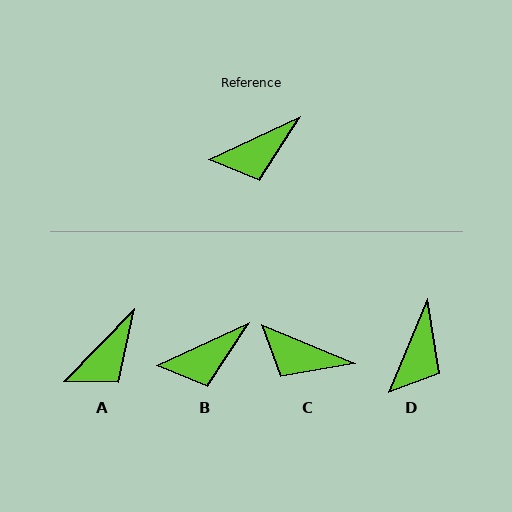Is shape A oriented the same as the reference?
No, it is off by about 21 degrees.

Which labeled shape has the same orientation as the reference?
B.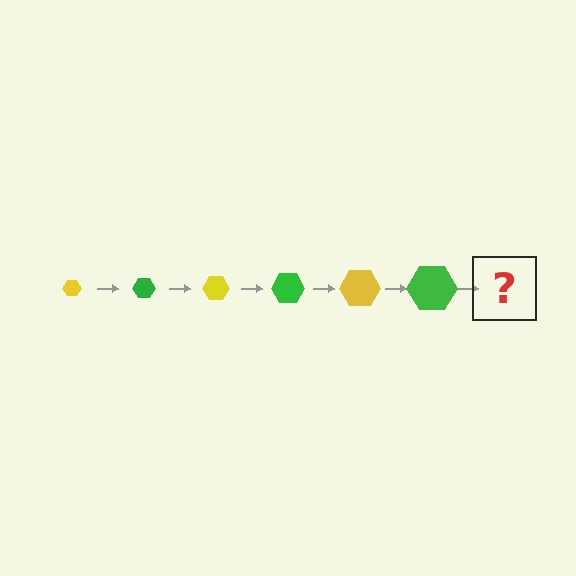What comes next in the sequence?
The next element should be a yellow hexagon, larger than the previous one.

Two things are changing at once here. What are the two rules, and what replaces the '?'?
The two rules are that the hexagon grows larger each step and the color cycles through yellow and green. The '?' should be a yellow hexagon, larger than the previous one.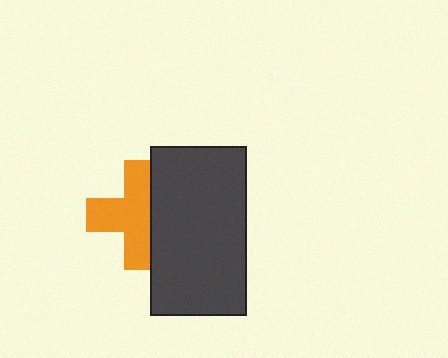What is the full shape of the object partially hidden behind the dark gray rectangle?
The partially hidden object is an orange cross.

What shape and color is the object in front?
The object in front is a dark gray rectangle.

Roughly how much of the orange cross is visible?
Most of it is visible (roughly 66%).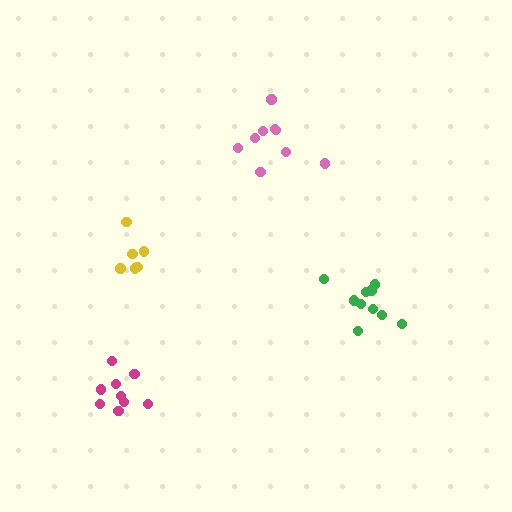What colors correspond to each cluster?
The clusters are colored: green, pink, magenta, yellow.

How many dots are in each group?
Group 1: 10 dots, Group 2: 9 dots, Group 3: 9 dots, Group 4: 6 dots (34 total).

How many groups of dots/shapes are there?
There are 4 groups.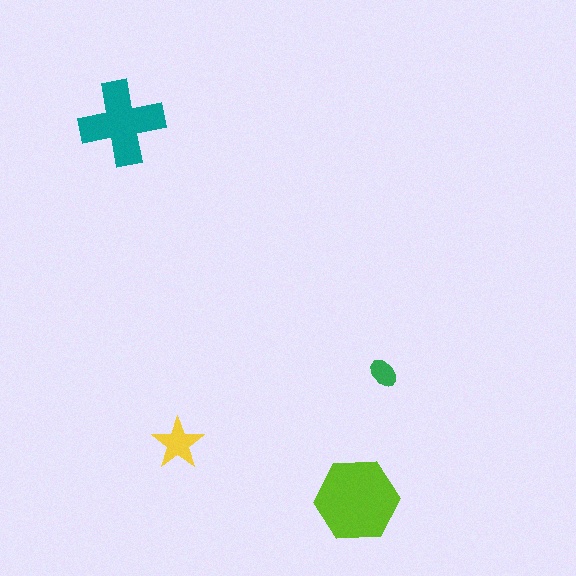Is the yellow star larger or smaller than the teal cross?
Smaller.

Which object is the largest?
The lime hexagon.